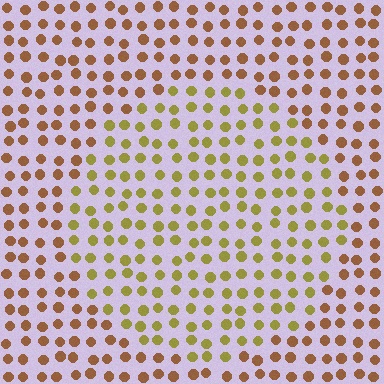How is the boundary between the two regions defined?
The boundary is defined purely by a slight shift in hue (about 36 degrees). Spacing, size, and orientation are identical on both sides.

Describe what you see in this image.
The image is filled with small brown elements in a uniform arrangement. A circle-shaped region is visible where the elements are tinted to a slightly different hue, forming a subtle color boundary.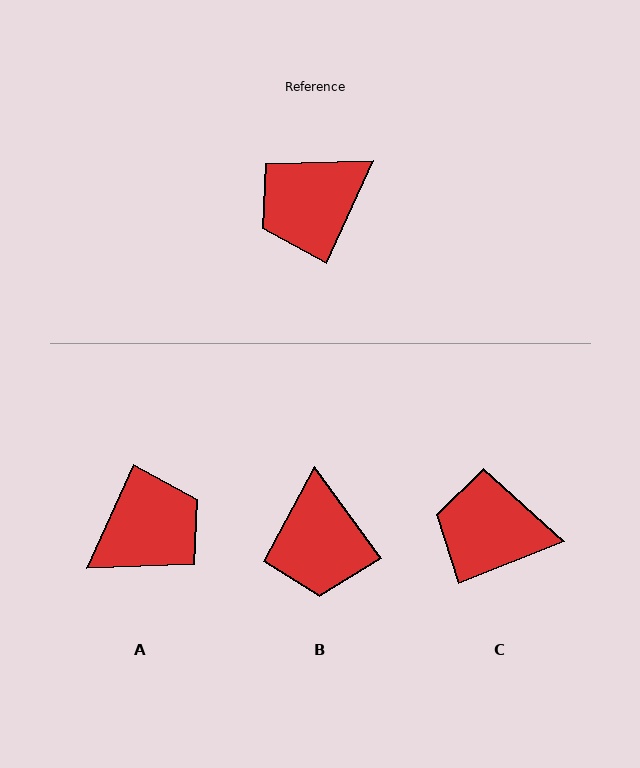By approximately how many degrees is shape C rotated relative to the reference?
Approximately 44 degrees clockwise.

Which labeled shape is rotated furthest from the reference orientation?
A, about 179 degrees away.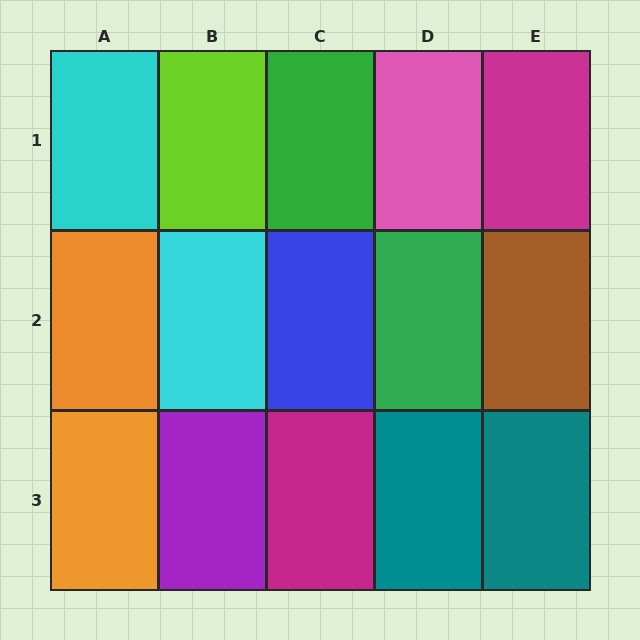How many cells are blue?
1 cell is blue.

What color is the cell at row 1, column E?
Magenta.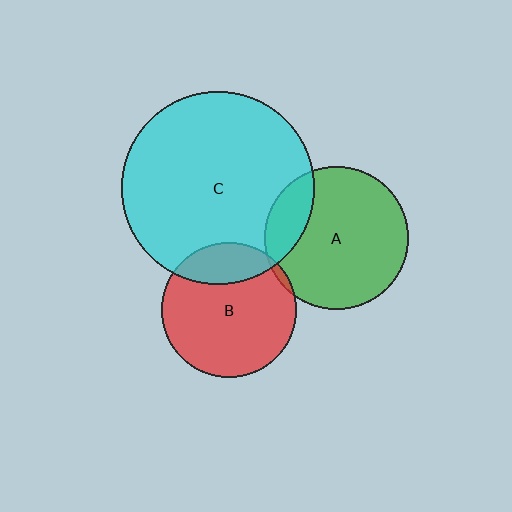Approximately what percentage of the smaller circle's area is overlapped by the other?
Approximately 5%.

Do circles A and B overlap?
Yes.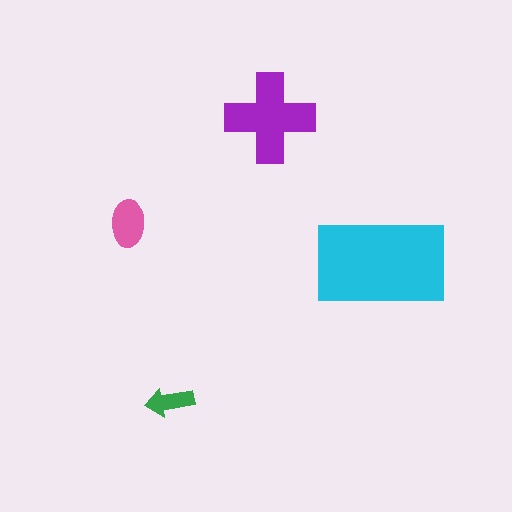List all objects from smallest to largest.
The green arrow, the pink ellipse, the purple cross, the cyan rectangle.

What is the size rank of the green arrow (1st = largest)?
4th.